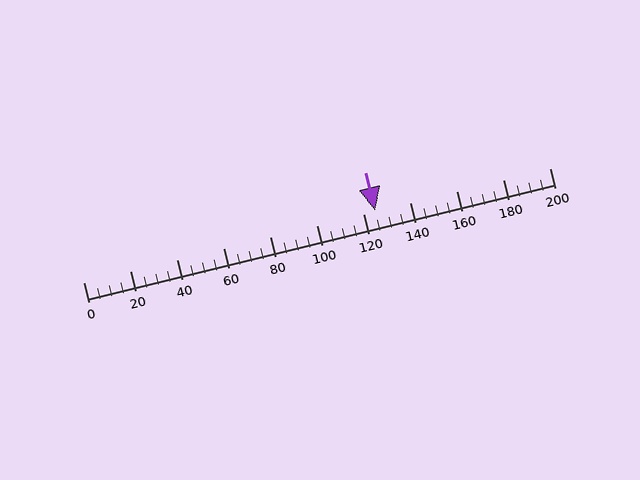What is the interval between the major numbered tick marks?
The major tick marks are spaced 20 units apart.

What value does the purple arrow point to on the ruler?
The purple arrow points to approximately 125.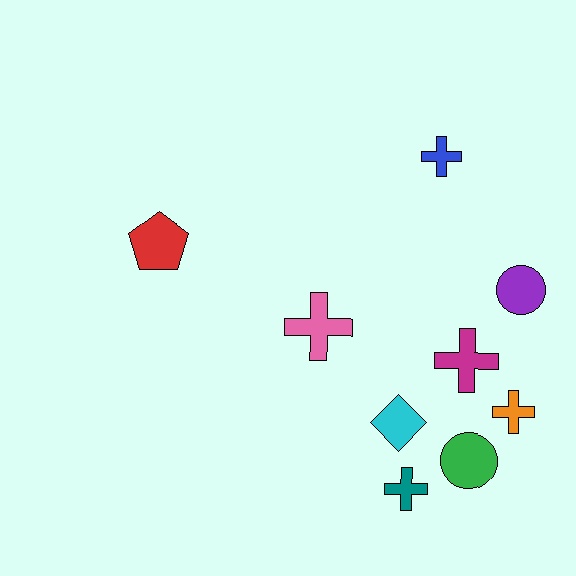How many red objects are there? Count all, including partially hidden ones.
There is 1 red object.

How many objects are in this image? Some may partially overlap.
There are 9 objects.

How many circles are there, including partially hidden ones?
There are 2 circles.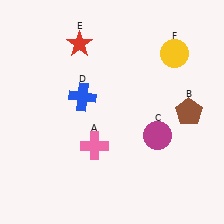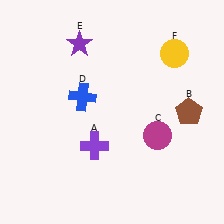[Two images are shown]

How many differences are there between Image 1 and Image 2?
There are 2 differences between the two images.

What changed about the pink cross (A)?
In Image 1, A is pink. In Image 2, it changed to purple.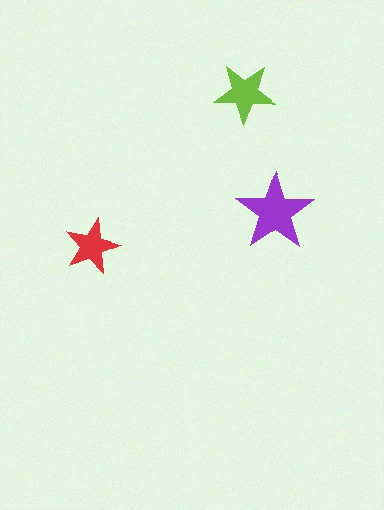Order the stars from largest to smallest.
the purple one, the lime one, the red one.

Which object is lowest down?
The red star is bottommost.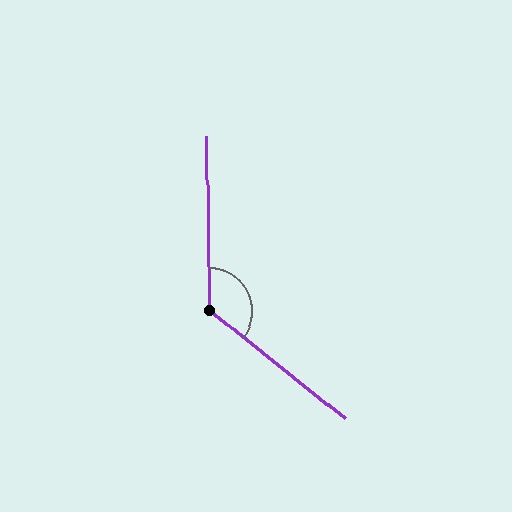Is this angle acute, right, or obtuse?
It is obtuse.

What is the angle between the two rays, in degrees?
Approximately 129 degrees.